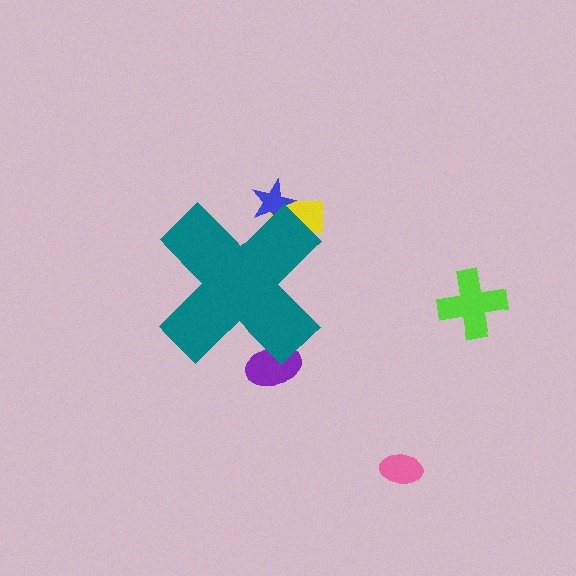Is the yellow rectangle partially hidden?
Yes, the yellow rectangle is partially hidden behind the teal cross.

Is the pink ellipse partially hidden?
No, the pink ellipse is fully visible.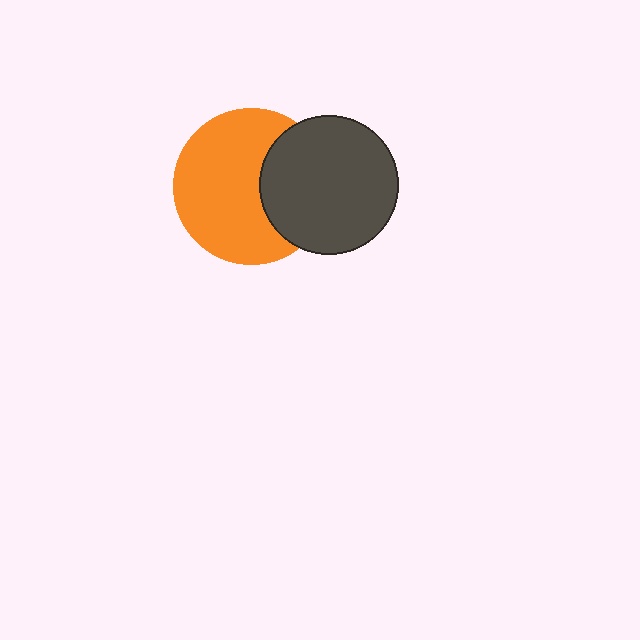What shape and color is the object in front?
The object in front is a dark gray circle.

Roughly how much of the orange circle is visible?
Most of it is visible (roughly 67%).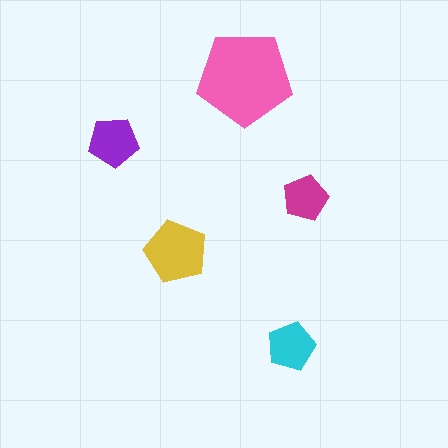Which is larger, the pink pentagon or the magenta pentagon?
The pink one.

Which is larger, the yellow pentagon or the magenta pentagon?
The yellow one.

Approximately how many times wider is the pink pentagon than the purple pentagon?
About 2 times wider.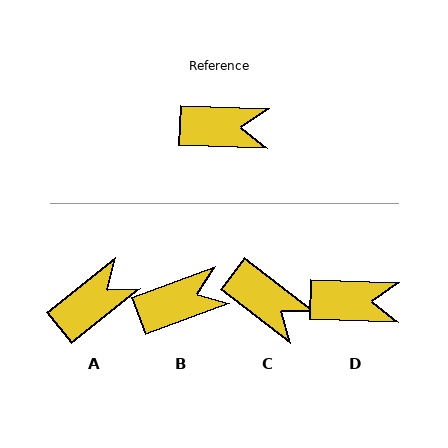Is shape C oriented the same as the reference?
No, it is off by about 36 degrees.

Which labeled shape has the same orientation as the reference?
D.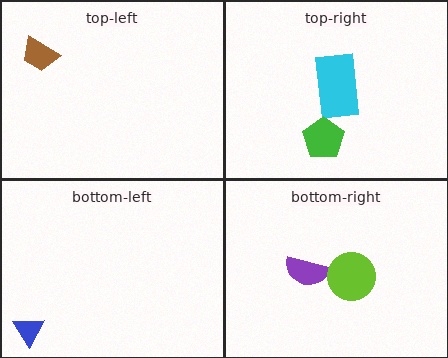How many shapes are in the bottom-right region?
2.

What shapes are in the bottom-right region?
The purple semicircle, the lime circle.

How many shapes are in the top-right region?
2.